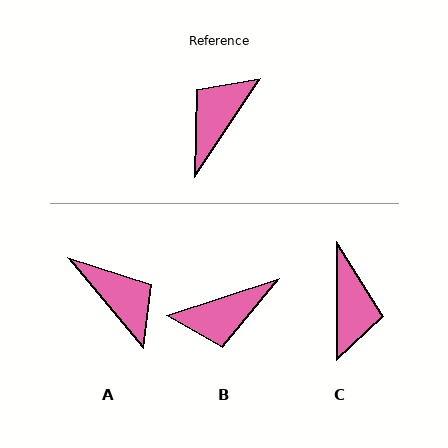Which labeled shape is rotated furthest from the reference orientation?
C, about 147 degrees away.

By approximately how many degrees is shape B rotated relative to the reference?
Approximately 142 degrees counter-clockwise.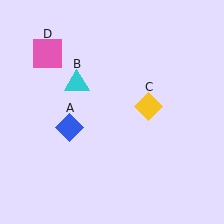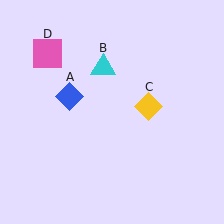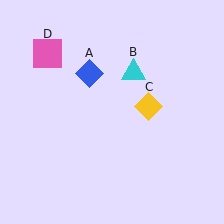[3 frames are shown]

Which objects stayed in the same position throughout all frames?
Yellow diamond (object C) and pink square (object D) remained stationary.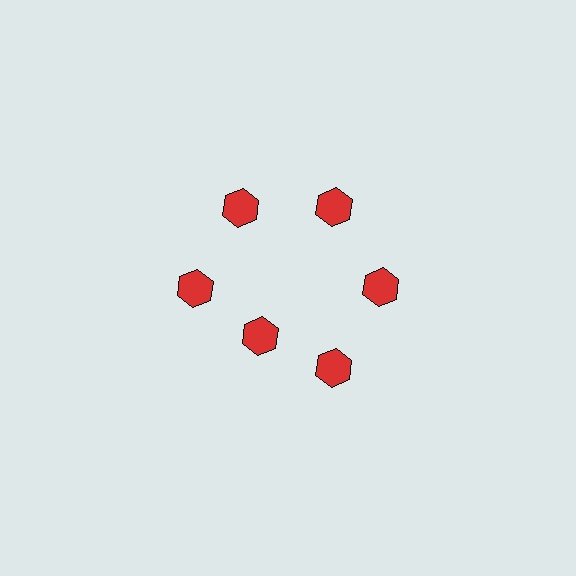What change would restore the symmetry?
The symmetry would be restored by moving it outward, back onto the ring so that all 6 hexagons sit at equal angles and equal distance from the center.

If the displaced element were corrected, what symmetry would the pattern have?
It would have 6-fold rotational symmetry — the pattern would map onto itself every 60 degrees.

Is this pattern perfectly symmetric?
No. The 6 red hexagons are arranged in a ring, but one element near the 7 o'clock position is pulled inward toward the center, breaking the 6-fold rotational symmetry.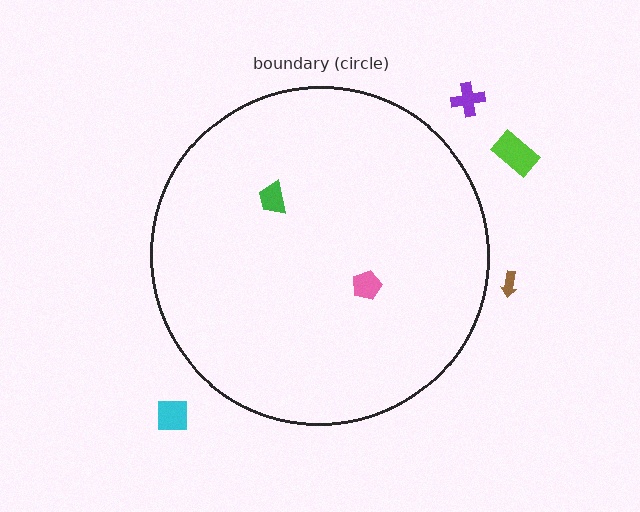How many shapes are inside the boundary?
2 inside, 4 outside.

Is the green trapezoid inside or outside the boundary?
Inside.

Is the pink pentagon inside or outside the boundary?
Inside.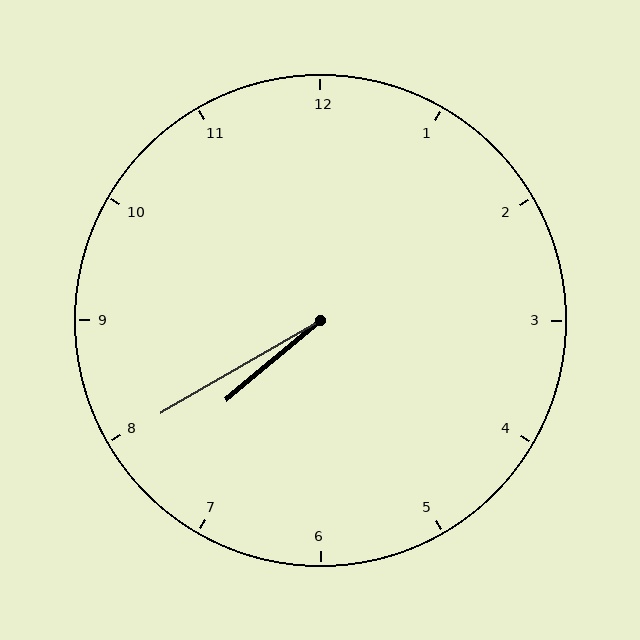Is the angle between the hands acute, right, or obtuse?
It is acute.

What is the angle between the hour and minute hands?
Approximately 10 degrees.